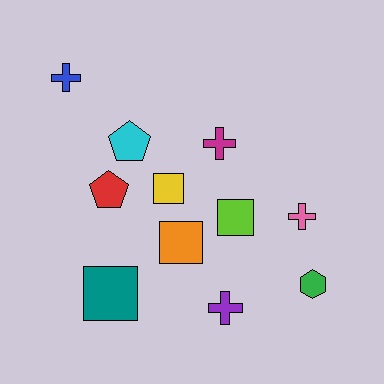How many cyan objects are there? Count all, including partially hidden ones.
There is 1 cyan object.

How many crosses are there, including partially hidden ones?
There are 4 crosses.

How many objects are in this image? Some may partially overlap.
There are 11 objects.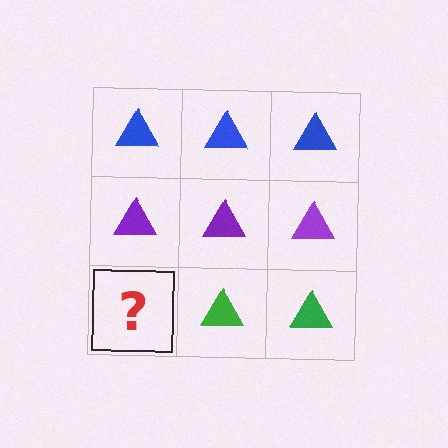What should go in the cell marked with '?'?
The missing cell should contain a green triangle.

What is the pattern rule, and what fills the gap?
The rule is that each row has a consistent color. The gap should be filled with a green triangle.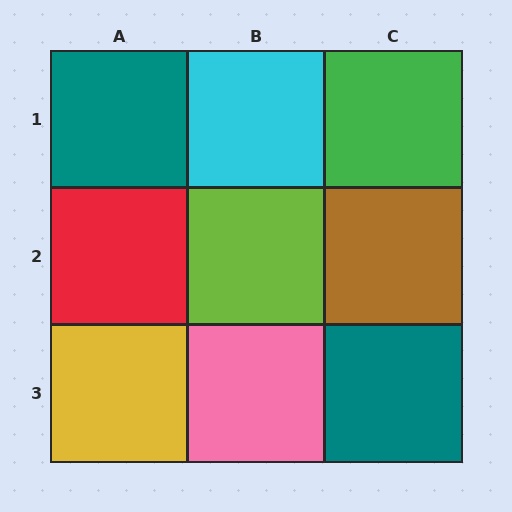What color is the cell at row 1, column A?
Teal.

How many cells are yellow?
1 cell is yellow.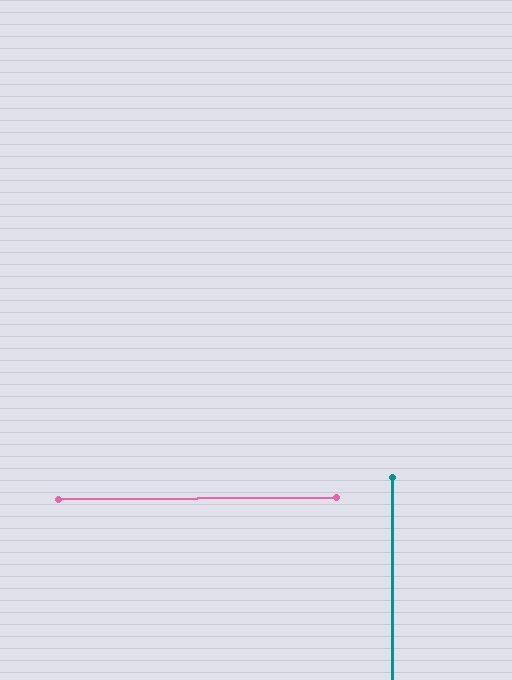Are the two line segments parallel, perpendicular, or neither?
Perpendicular — they meet at approximately 89°.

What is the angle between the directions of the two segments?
Approximately 89 degrees.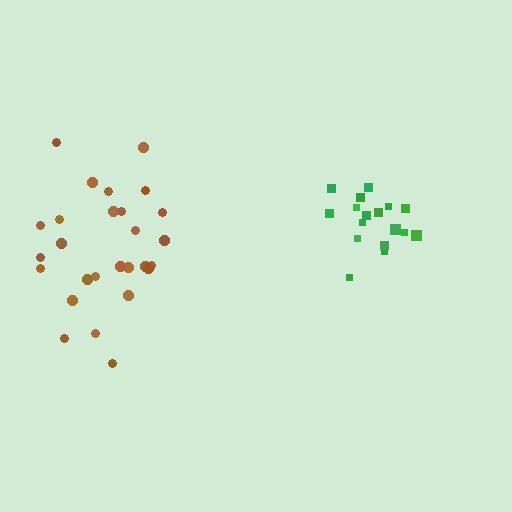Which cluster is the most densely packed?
Green.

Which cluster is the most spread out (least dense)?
Brown.